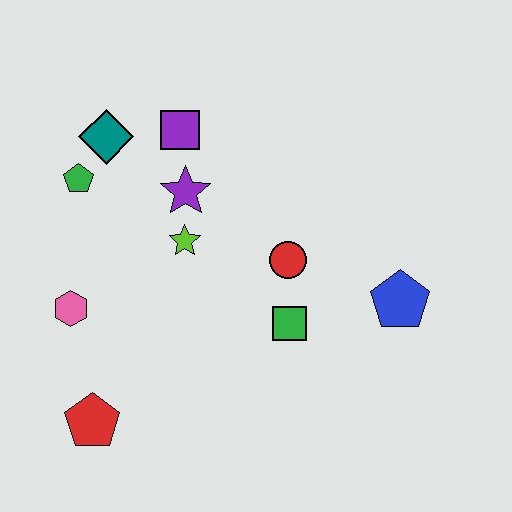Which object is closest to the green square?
The red circle is closest to the green square.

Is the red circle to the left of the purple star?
No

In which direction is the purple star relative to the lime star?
The purple star is above the lime star.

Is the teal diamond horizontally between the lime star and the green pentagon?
Yes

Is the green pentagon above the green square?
Yes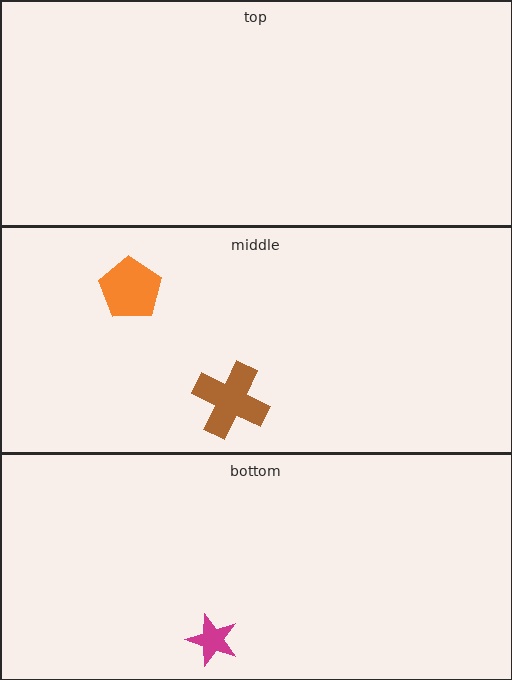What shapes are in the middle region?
The brown cross, the orange pentagon.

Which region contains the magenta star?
The bottom region.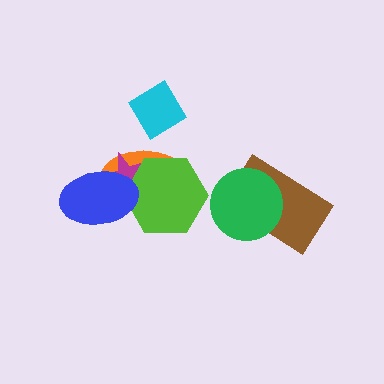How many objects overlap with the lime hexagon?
3 objects overlap with the lime hexagon.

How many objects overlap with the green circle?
1 object overlaps with the green circle.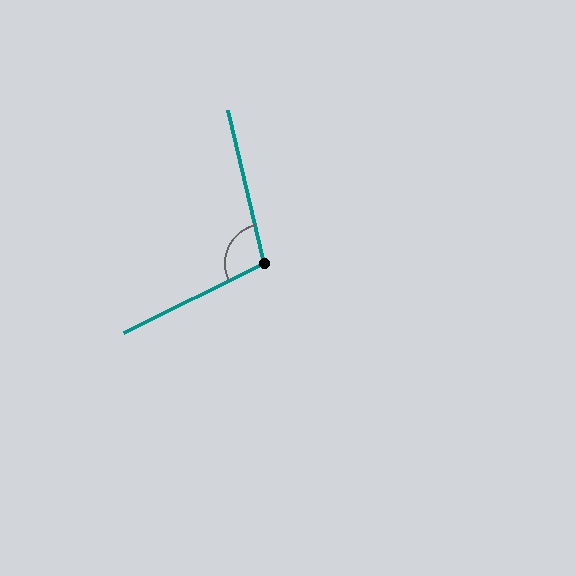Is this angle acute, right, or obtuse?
It is obtuse.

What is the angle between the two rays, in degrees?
Approximately 103 degrees.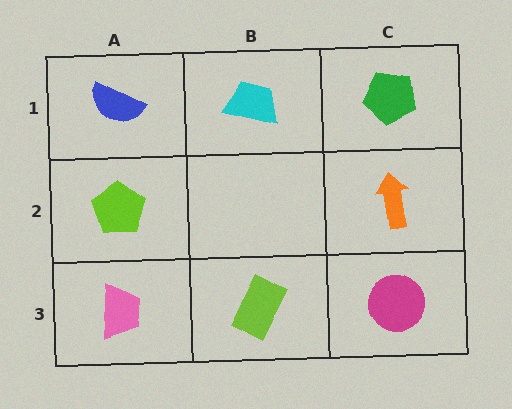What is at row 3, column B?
A lime rectangle.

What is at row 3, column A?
A pink trapezoid.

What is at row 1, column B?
A cyan trapezoid.